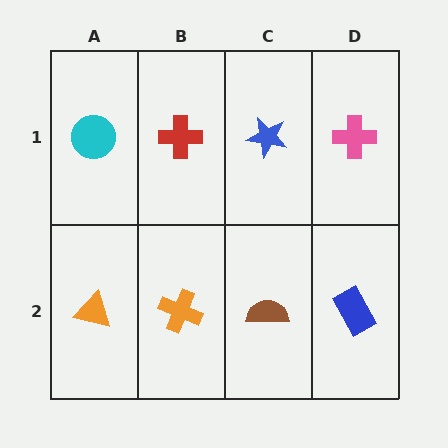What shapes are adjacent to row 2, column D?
A pink cross (row 1, column D), a brown semicircle (row 2, column C).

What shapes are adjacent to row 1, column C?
A brown semicircle (row 2, column C), a red cross (row 1, column B), a pink cross (row 1, column D).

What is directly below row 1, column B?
An orange cross.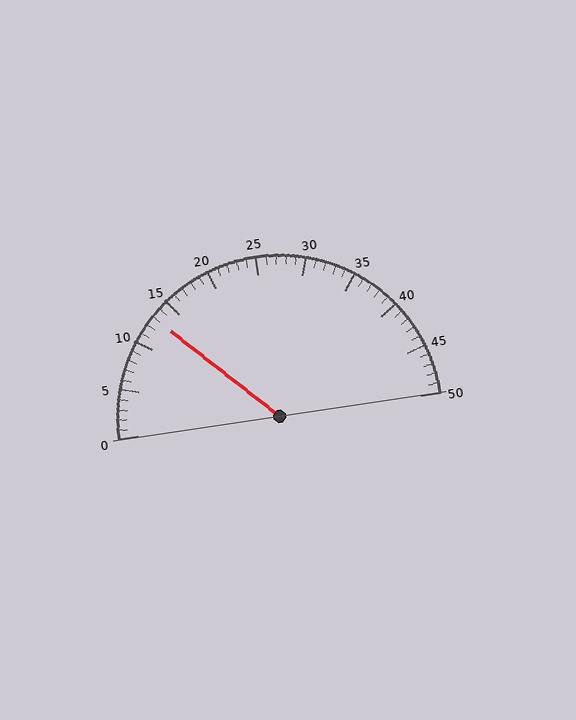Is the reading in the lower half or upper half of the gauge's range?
The reading is in the lower half of the range (0 to 50).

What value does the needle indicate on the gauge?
The needle indicates approximately 13.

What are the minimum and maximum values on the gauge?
The gauge ranges from 0 to 50.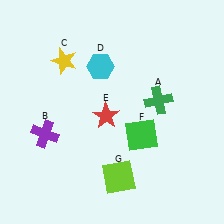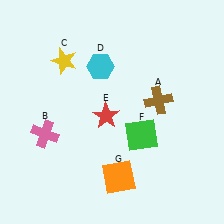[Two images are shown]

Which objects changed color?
A changed from green to brown. B changed from purple to pink. G changed from lime to orange.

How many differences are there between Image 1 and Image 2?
There are 3 differences between the two images.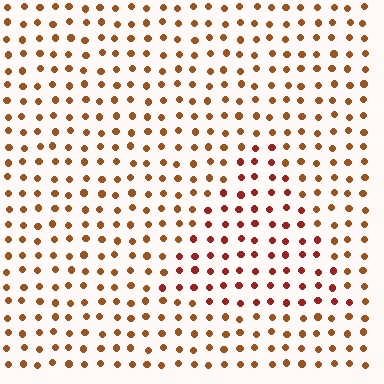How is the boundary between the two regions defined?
The boundary is defined purely by a slight shift in hue (about 27 degrees). Spacing, size, and orientation are identical on both sides.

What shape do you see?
I see a triangle.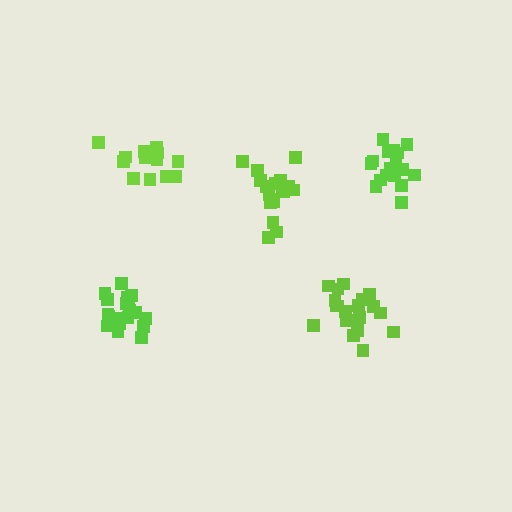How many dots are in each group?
Group 1: 19 dots, Group 2: 13 dots, Group 3: 19 dots, Group 4: 18 dots, Group 5: 17 dots (86 total).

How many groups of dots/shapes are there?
There are 5 groups.